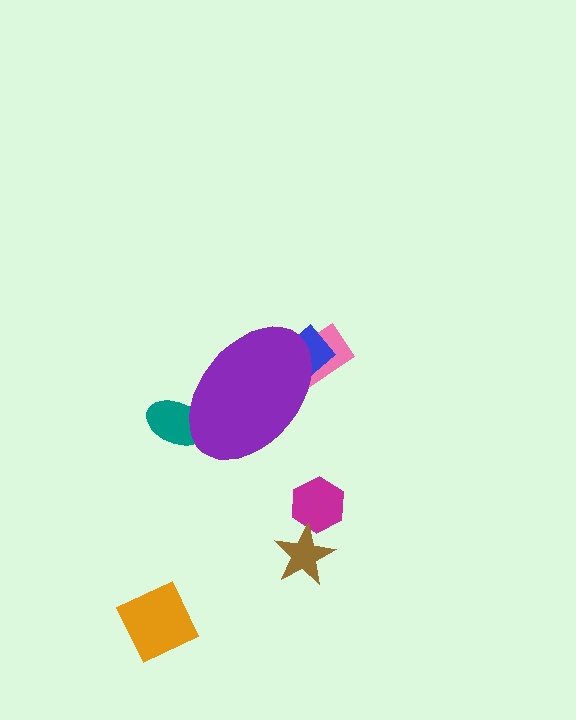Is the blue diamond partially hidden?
Yes, the blue diamond is partially hidden behind the purple ellipse.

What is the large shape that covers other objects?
A purple ellipse.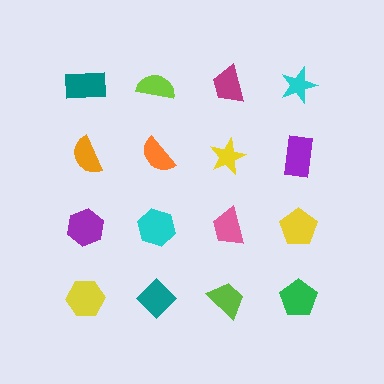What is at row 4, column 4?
A green pentagon.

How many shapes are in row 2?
4 shapes.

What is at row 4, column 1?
A yellow hexagon.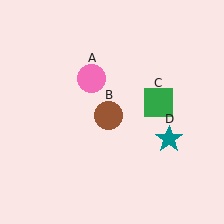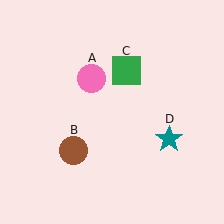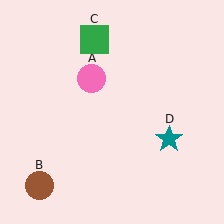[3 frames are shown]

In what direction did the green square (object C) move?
The green square (object C) moved up and to the left.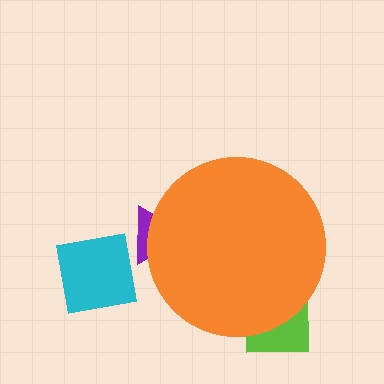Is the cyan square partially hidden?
No, the cyan square is fully visible.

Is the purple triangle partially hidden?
Yes, the purple triangle is partially hidden behind the orange circle.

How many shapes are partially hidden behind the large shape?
2 shapes are partially hidden.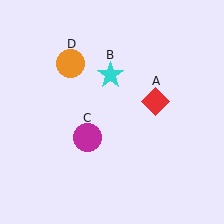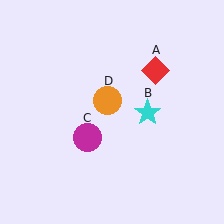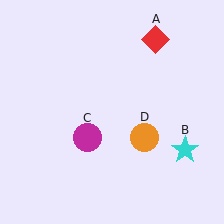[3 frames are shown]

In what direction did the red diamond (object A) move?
The red diamond (object A) moved up.